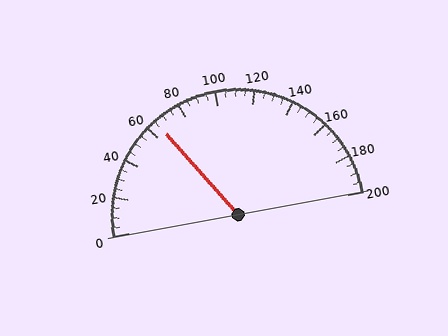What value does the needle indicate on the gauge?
The needle indicates approximately 65.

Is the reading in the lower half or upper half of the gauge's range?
The reading is in the lower half of the range (0 to 200).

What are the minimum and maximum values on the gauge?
The gauge ranges from 0 to 200.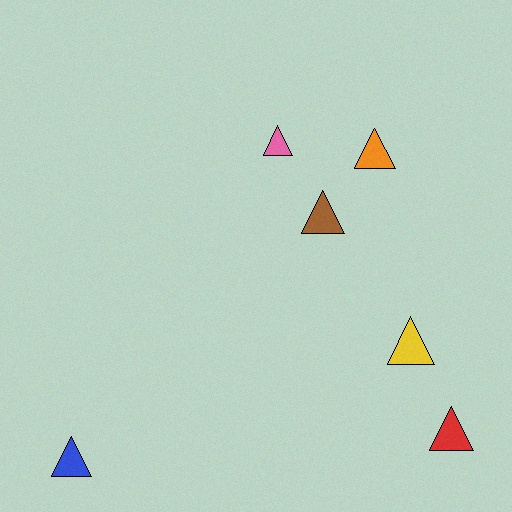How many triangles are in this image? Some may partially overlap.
There are 6 triangles.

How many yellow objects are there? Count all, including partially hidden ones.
There is 1 yellow object.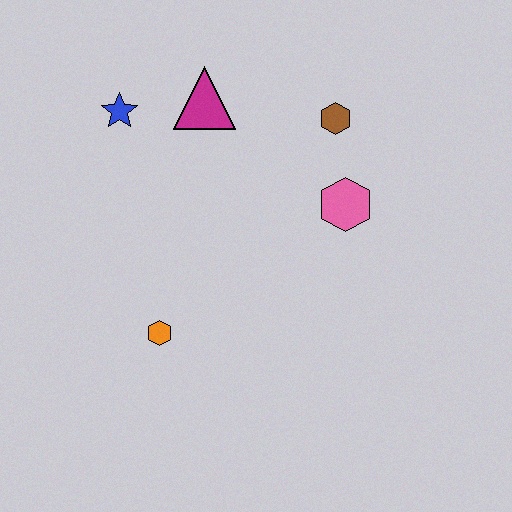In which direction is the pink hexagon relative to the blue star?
The pink hexagon is to the right of the blue star.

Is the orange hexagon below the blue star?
Yes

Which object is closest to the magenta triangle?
The blue star is closest to the magenta triangle.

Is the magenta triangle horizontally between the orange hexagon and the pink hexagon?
Yes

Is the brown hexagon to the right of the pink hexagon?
No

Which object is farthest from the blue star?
The pink hexagon is farthest from the blue star.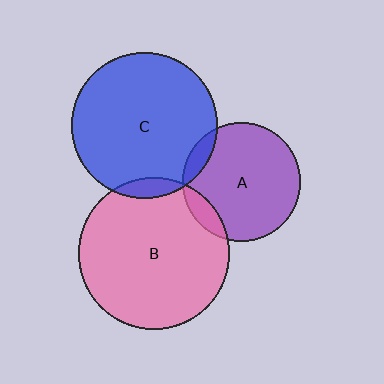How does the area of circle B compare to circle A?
Approximately 1.6 times.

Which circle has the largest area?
Circle B (pink).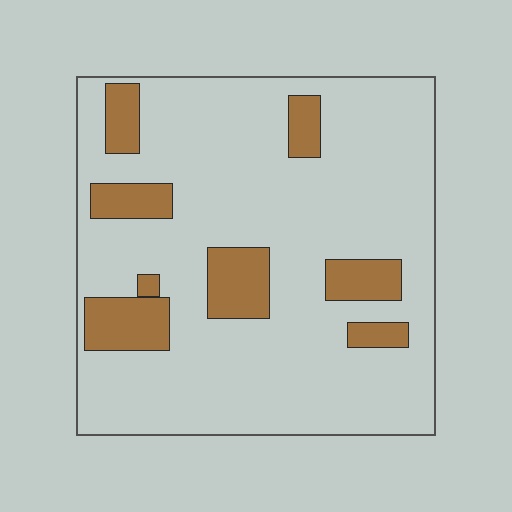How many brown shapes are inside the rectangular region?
8.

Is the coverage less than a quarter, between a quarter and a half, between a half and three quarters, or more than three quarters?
Less than a quarter.